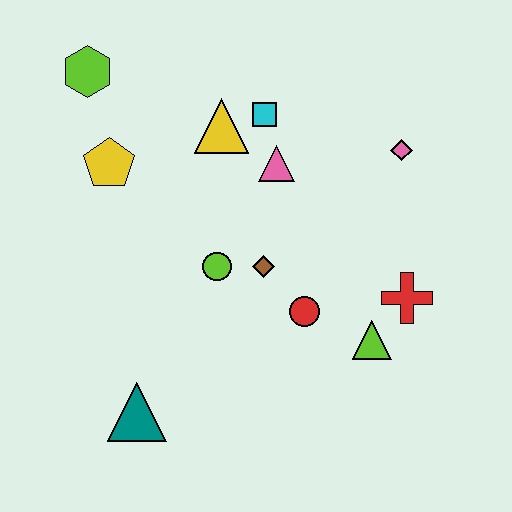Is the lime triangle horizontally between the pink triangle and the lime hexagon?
No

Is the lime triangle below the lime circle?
Yes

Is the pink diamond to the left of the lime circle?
No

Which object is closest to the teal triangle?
The lime circle is closest to the teal triangle.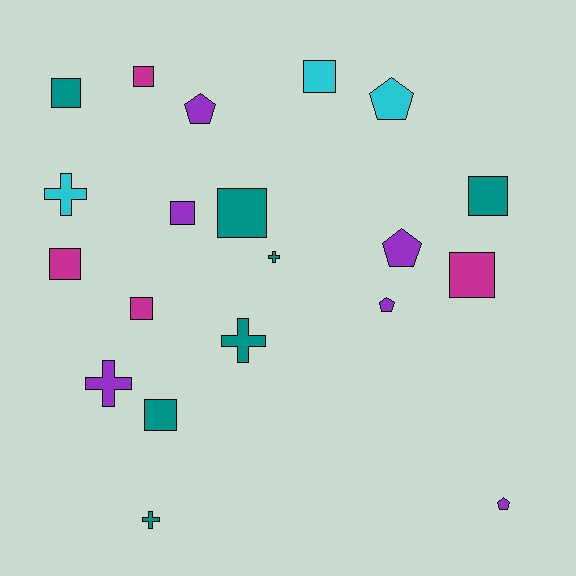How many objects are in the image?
There are 20 objects.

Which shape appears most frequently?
Square, with 10 objects.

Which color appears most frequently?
Teal, with 7 objects.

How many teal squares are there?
There are 4 teal squares.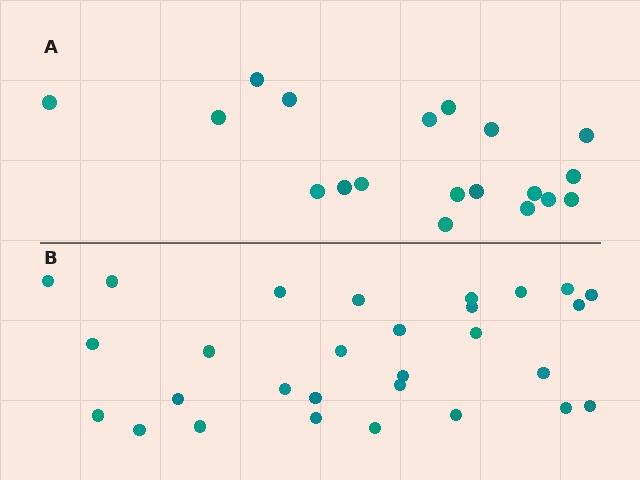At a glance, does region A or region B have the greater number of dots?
Region B (the bottom region) has more dots.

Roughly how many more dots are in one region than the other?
Region B has roughly 10 or so more dots than region A.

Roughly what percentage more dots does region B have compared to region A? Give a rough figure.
About 55% more.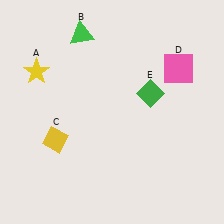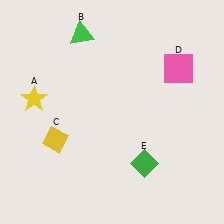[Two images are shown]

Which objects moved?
The objects that moved are: the yellow star (A), the green diamond (E).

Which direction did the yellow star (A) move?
The yellow star (A) moved down.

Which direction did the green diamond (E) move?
The green diamond (E) moved down.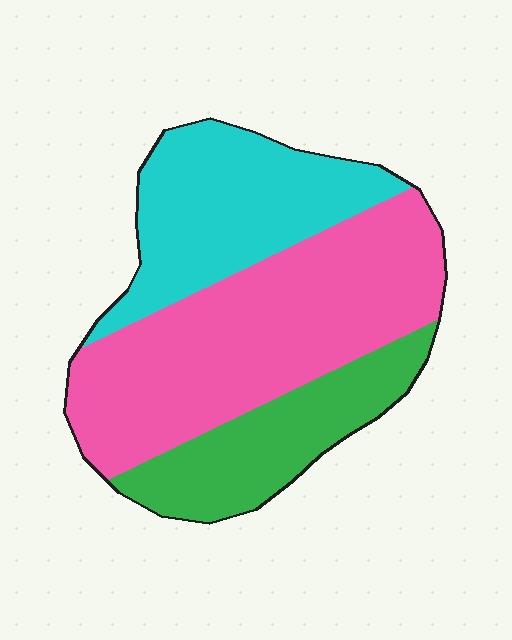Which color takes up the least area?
Green, at roughly 20%.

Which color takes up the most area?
Pink, at roughly 50%.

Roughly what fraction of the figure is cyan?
Cyan covers 29% of the figure.